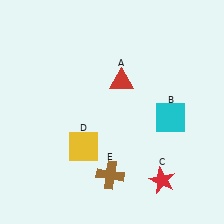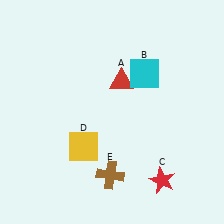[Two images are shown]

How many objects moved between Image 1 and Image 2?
1 object moved between the two images.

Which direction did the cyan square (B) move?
The cyan square (B) moved up.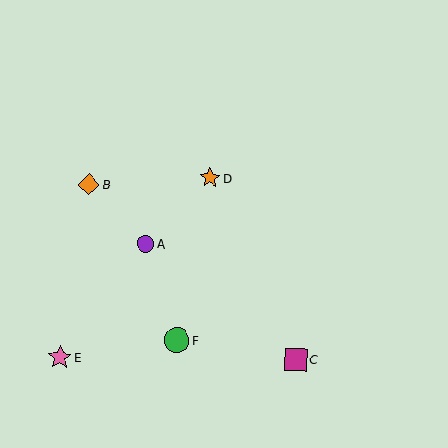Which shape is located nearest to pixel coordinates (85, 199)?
The orange diamond (labeled B) at (89, 184) is nearest to that location.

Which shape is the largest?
The green circle (labeled F) is the largest.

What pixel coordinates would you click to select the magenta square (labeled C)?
Click at (296, 359) to select the magenta square C.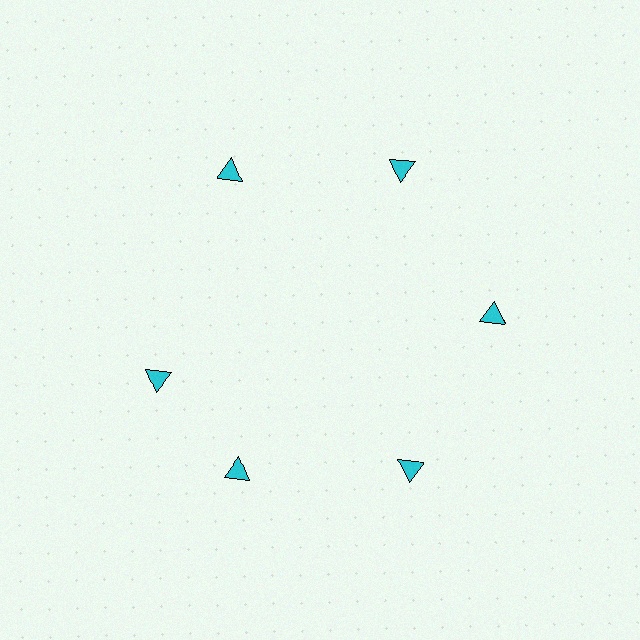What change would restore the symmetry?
The symmetry would be restored by rotating it back into even spacing with its neighbors so that all 6 triangles sit at equal angles and equal distance from the center.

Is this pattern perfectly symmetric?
No. The 6 cyan triangles are arranged in a ring, but one element near the 9 o'clock position is rotated out of alignment along the ring, breaking the 6-fold rotational symmetry.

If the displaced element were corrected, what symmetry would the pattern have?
It would have 6-fold rotational symmetry — the pattern would map onto itself every 60 degrees.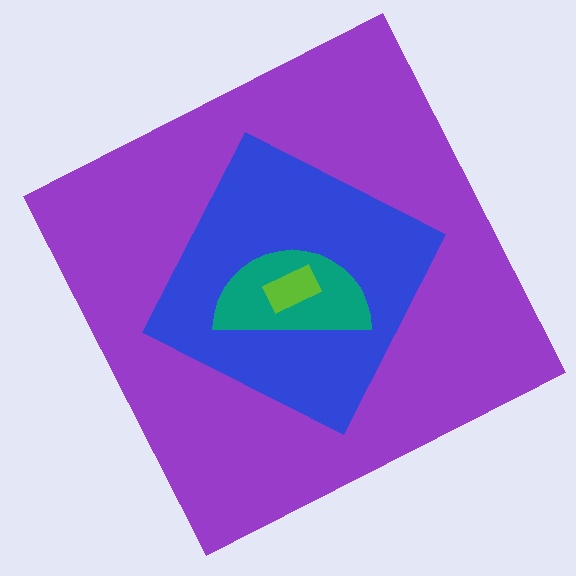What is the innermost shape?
The lime rectangle.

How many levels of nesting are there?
4.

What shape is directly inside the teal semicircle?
The lime rectangle.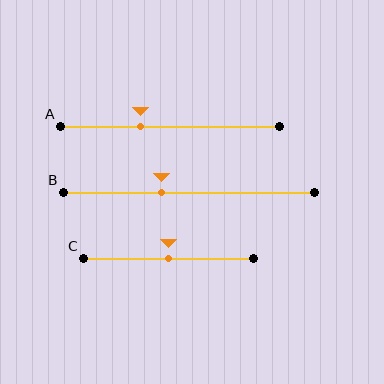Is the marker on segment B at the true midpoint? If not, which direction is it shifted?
No, the marker on segment B is shifted to the left by about 11% of the segment length.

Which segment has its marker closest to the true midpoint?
Segment C has its marker closest to the true midpoint.